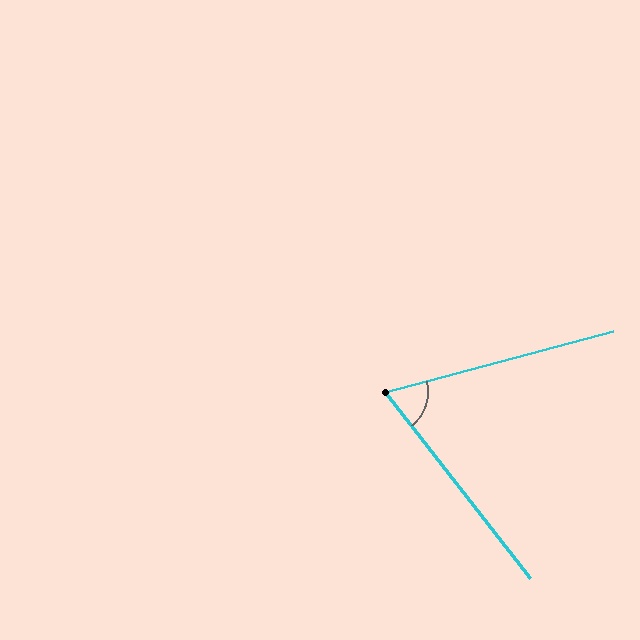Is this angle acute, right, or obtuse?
It is acute.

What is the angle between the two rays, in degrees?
Approximately 67 degrees.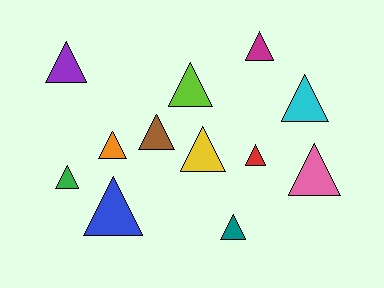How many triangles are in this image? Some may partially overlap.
There are 12 triangles.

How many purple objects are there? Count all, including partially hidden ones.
There is 1 purple object.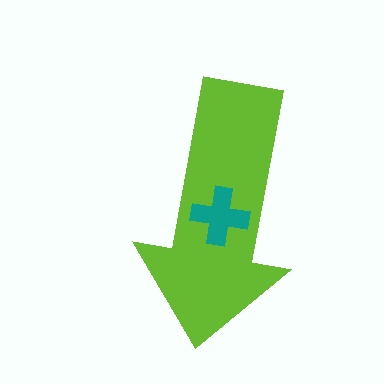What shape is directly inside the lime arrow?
The teal cross.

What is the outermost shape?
The lime arrow.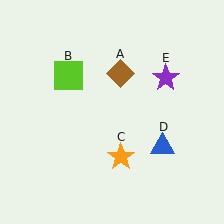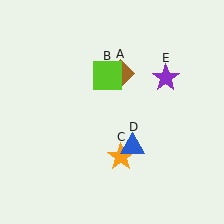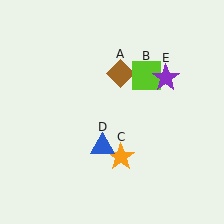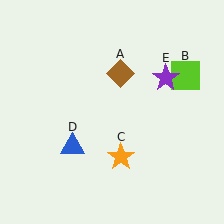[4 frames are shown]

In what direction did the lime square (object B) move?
The lime square (object B) moved right.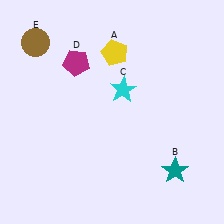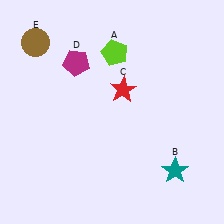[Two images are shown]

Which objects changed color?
A changed from yellow to lime. C changed from cyan to red.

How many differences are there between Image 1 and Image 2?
There are 2 differences between the two images.